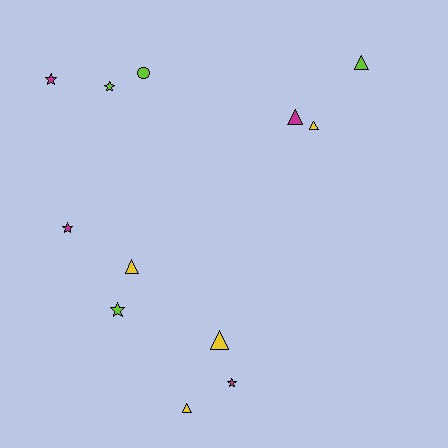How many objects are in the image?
There are 12 objects.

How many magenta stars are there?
There are 3 magenta stars.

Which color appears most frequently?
Yellow, with 4 objects.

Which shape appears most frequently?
Triangle, with 6 objects.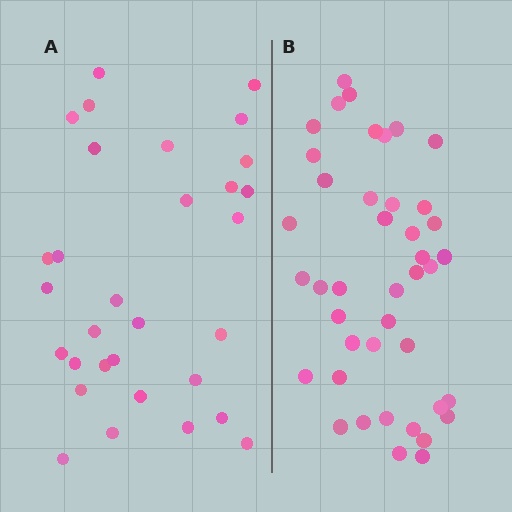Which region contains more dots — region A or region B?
Region B (the right region) has more dots.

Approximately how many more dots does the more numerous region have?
Region B has roughly 12 or so more dots than region A.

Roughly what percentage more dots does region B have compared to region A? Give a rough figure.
About 35% more.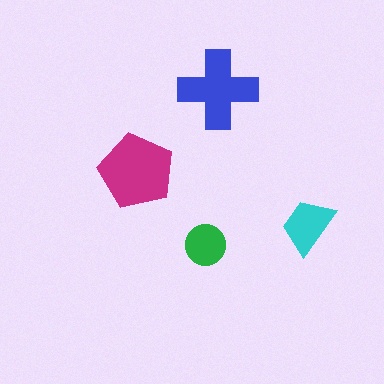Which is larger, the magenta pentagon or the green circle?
The magenta pentagon.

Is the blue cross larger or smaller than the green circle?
Larger.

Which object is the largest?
The magenta pentagon.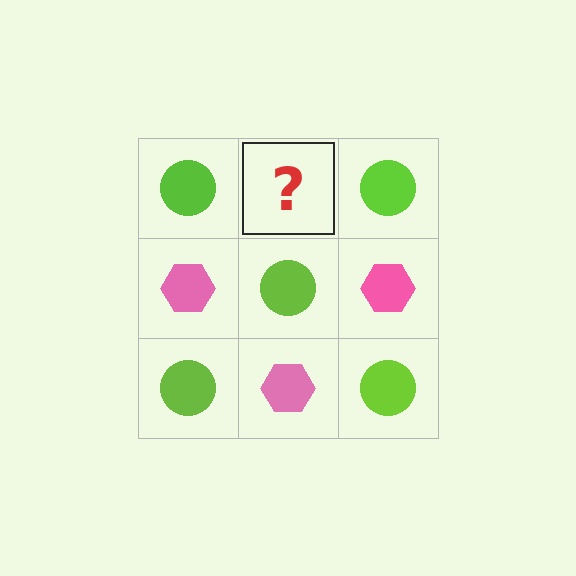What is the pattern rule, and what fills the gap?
The rule is that it alternates lime circle and pink hexagon in a checkerboard pattern. The gap should be filled with a pink hexagon.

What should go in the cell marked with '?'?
The missing cell should contain a pink hexagon.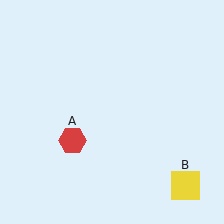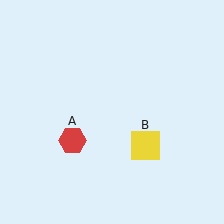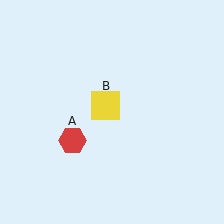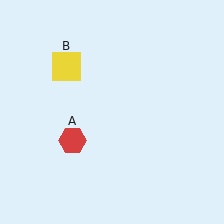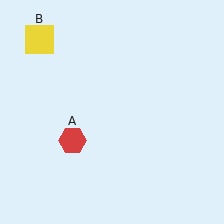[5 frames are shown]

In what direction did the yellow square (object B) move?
The yellow square (object B) moved up and to the left.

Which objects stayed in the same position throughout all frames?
Red hexagon (object A) remained stationary.